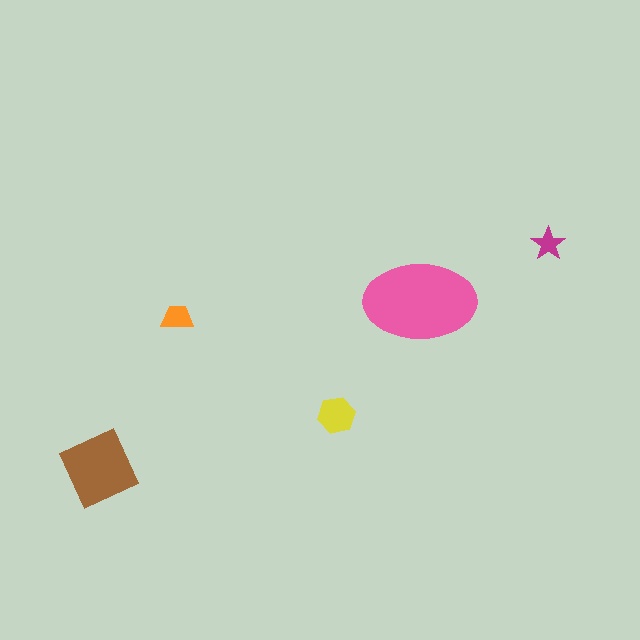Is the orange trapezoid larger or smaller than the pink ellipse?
Smaller.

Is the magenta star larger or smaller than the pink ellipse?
Smaller.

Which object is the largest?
The pink ellipse.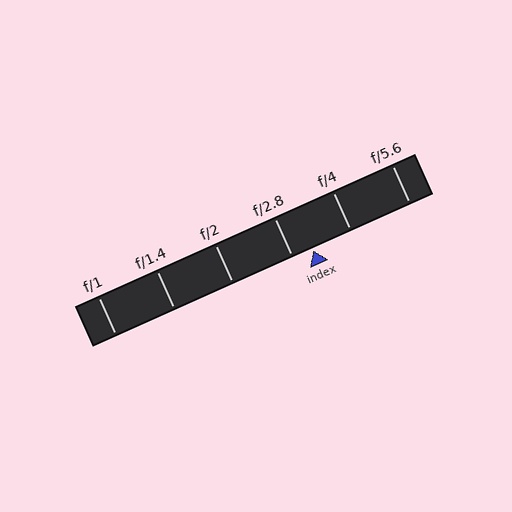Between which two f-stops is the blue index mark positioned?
The index mark is between f/2.8 and f/4.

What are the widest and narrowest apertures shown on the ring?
The widest aperture shown is f/1 and the narrowest is f/5.6.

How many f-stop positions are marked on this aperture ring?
There are 6 f-stop positions marked.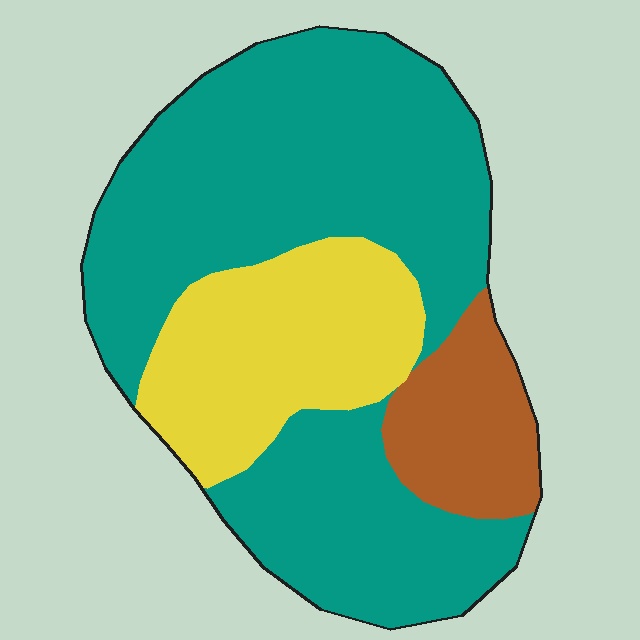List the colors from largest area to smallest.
From largest to smallest: teal, yellow, brown.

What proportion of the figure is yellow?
Yellow takes up about one quarter (1/4) of the figure.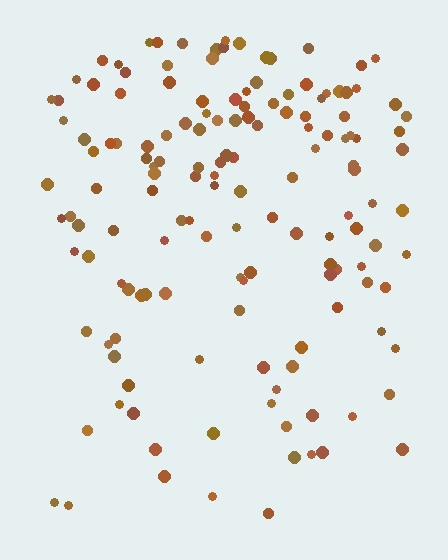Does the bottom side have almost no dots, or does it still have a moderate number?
Still a moderate number, just noticeably fewer than the top.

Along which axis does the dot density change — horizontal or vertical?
Vertical.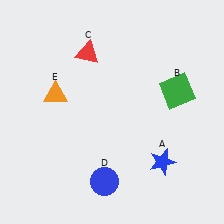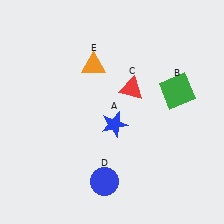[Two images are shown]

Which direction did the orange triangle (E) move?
The orange triangle (E) moved right.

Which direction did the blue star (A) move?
The blue star (A) moved left.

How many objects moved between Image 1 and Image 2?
3 objects moved between the two images.